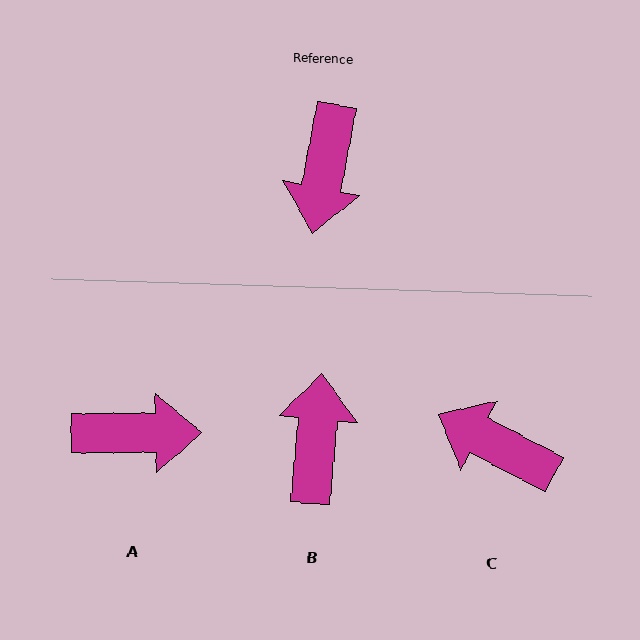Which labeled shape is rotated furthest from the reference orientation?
B, about 174 degrees away.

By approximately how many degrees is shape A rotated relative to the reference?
Approximately 101 degrees counter-clockwise.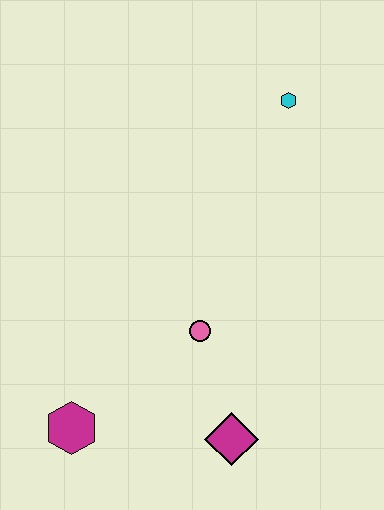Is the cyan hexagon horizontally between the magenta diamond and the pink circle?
No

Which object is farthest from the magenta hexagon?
The cyan hexagon is farthest from the magenta hexagon.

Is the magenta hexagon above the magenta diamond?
Yes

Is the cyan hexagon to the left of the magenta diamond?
No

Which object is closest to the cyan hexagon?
The pink circle is closest to the cyan hexagon.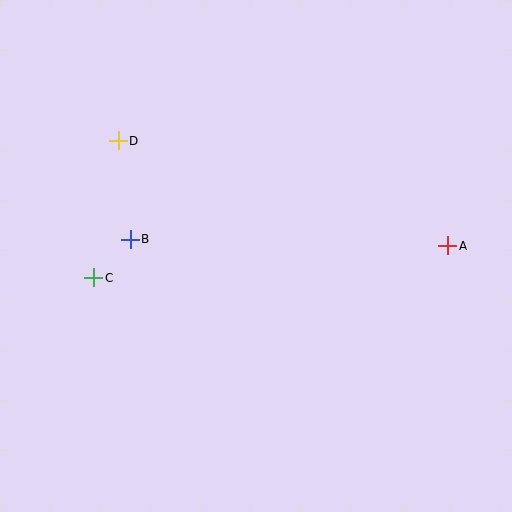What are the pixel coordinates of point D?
Point D is at (118, 141).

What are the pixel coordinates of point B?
Point B is at (130, 239).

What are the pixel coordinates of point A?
Point A is at (448, 246).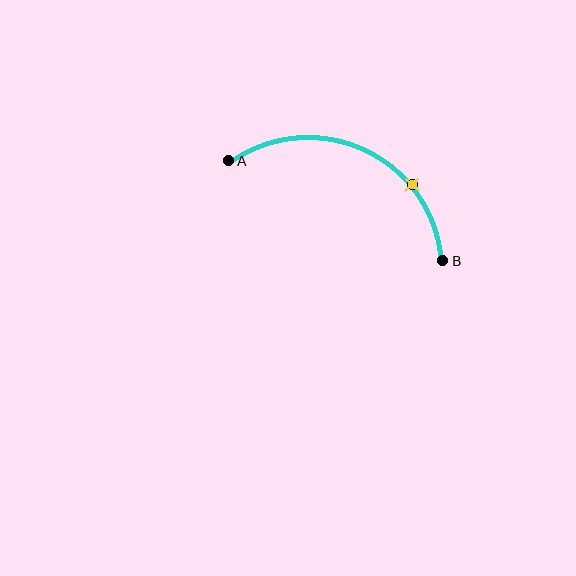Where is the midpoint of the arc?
The arc midpoint is the point on the curve farthest from the straight line joining A and B. It sits above that line.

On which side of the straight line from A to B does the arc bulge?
The arc bulges above the straight line connecting A and B.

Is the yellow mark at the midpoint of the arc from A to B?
No. The yellow mark lies on the arc but is closer to endpoint B. The arc midpoint would be at the point on the curve equidistant along the arc from both A and B.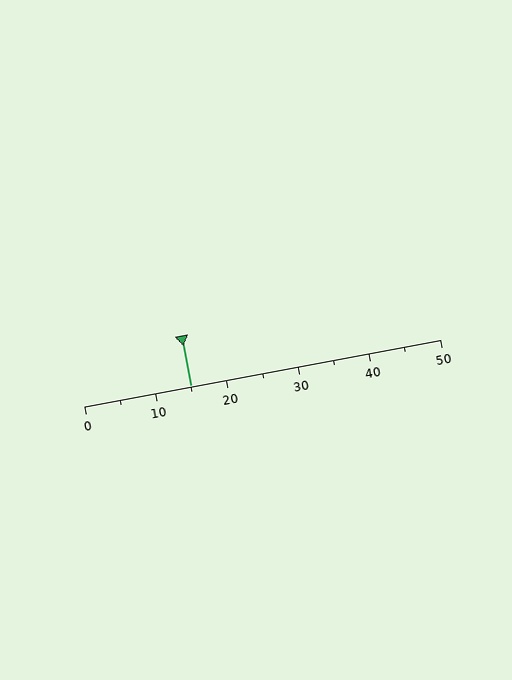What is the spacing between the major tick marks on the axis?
The major ticks are spaced 10 apart.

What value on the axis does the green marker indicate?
The marker indicates approximately 15.